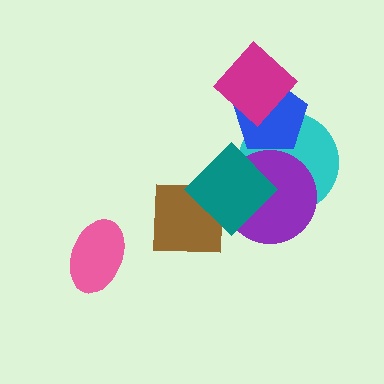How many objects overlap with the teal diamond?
3 objects overlap with the teal diamond.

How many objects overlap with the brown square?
1 object overlaps with the brown square.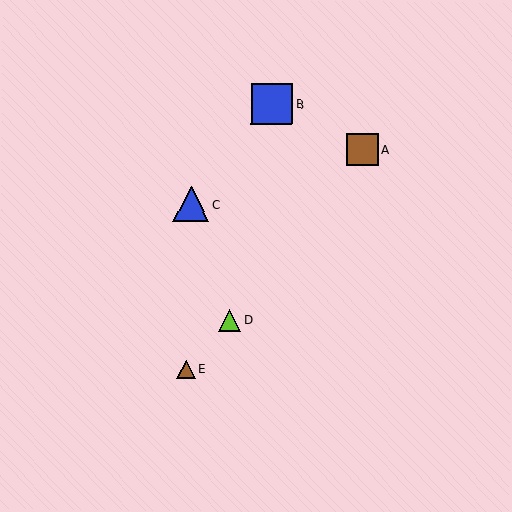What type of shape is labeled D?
Shape D is a lime triangle.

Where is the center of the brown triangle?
The center of the brown triangle is at (186, 369).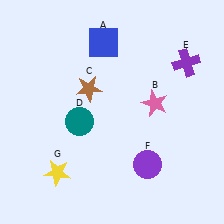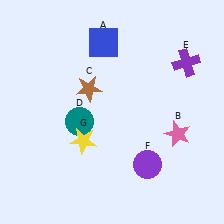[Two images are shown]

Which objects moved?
The objects that moved are: the pink star (B), the yellow star (G).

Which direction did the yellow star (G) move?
The yellow star (G) moved up.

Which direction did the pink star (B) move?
The pink star (B) moved down.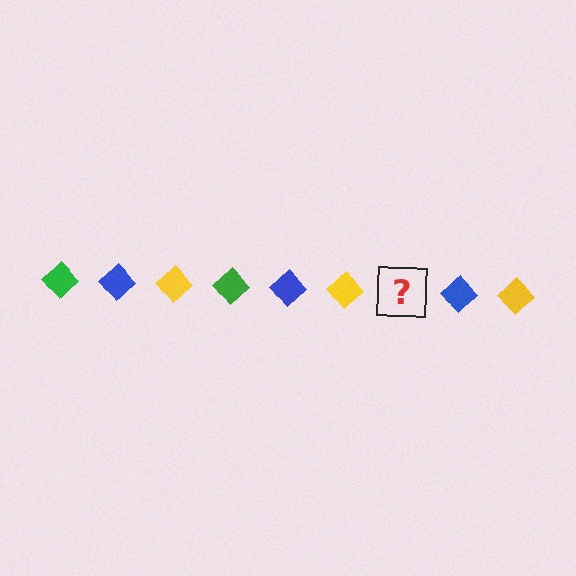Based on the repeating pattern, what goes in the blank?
The blank should be a green diamond.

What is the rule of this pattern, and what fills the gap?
The rule is that the pattern cycles through green, blue, yellow diamonds. The gap should be filled with a green diamond.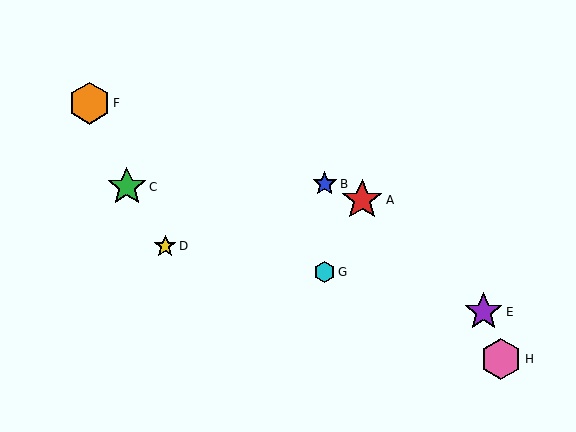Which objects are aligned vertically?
Objects B, G are aligned vertically.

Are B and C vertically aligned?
No, B is at x≈325 and C is at x≈127.